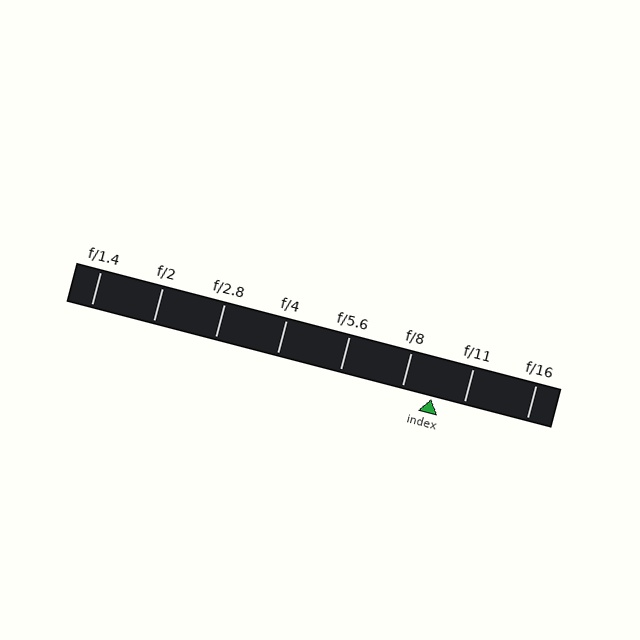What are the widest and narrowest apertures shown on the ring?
The widest aperture shown is f/1.4 and the narrowest is f/16.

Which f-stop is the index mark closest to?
The index mark is closest to f/8.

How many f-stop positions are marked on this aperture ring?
There are 8 f-stop positions marked.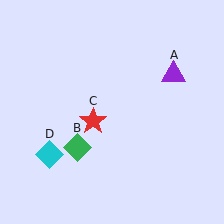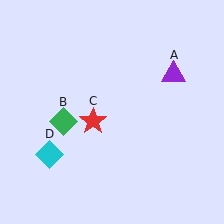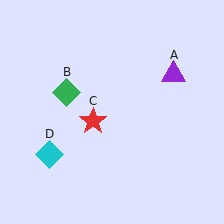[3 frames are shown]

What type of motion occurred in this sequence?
The green diamond (object B) rotated clockwise around the center of the scene.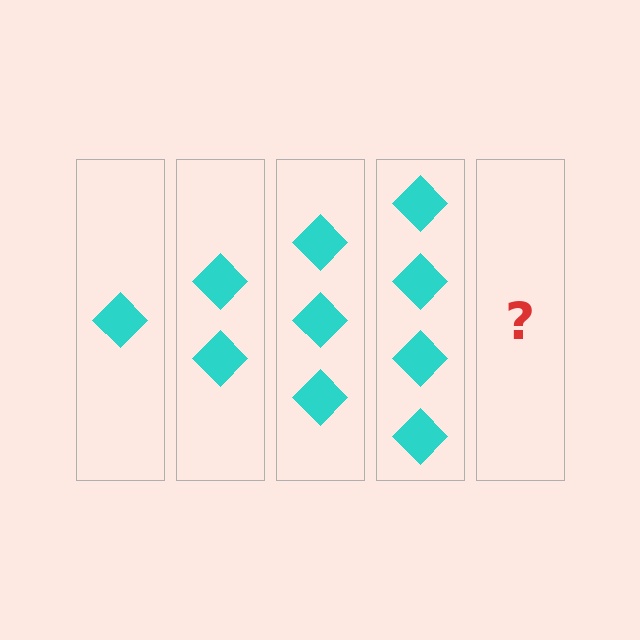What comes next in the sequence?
The next element should be 5 diamonds.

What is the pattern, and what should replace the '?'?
The pattern is that each step adds one more diamond. The '?' should be 5 diamonds.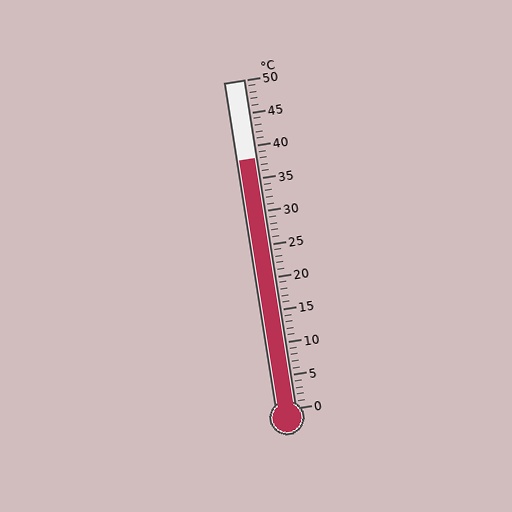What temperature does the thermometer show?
The thermometer shows approximately 38°C.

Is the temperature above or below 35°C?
The temperature is above 35°C.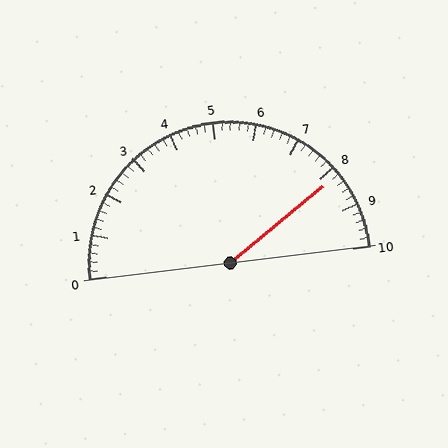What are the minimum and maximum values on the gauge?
The gauge ranges from 0 to 10.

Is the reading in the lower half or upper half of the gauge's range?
The reading is in the upper half of the range (0 to 10).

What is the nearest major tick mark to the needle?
The nearest major tick mark is 8.